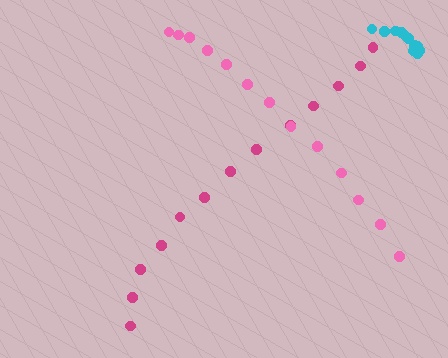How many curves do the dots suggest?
There are 3 distinct paths.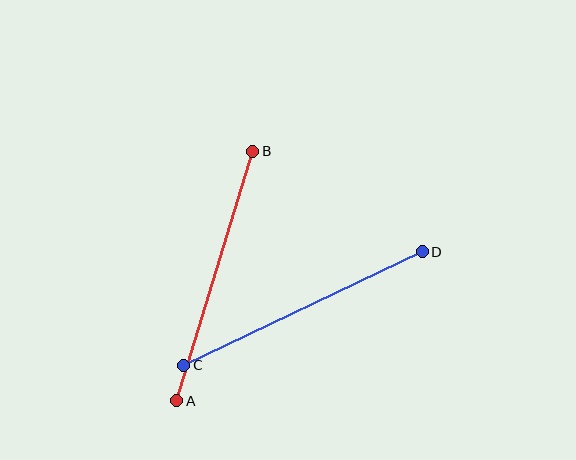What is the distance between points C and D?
The distance is approximately 264 pixels.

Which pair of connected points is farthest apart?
Points C and D are farthest apart.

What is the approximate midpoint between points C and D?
The midpoint is at approximately (303, 309) pixels.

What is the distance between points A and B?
The distance is approximately 261 pixels.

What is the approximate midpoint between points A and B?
The midpoint is at approximately (215, 276) pixels.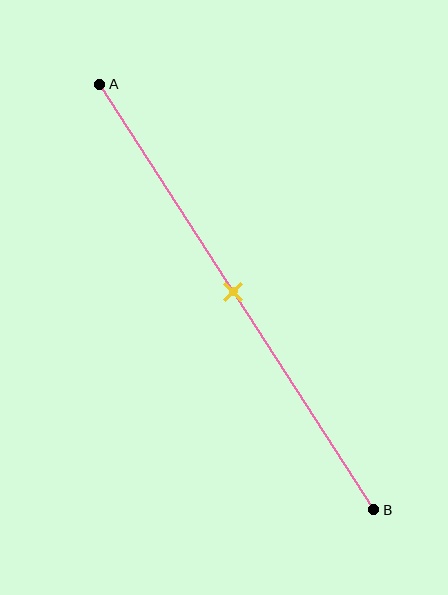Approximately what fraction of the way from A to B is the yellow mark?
The yellow mark is approximately 50% of the way from A to B.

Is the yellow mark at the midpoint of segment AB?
Yes, the mark is approximately at the midpoint.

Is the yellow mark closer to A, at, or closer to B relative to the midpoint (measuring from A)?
The yellow mark is approximately at the midpoint of segment AB.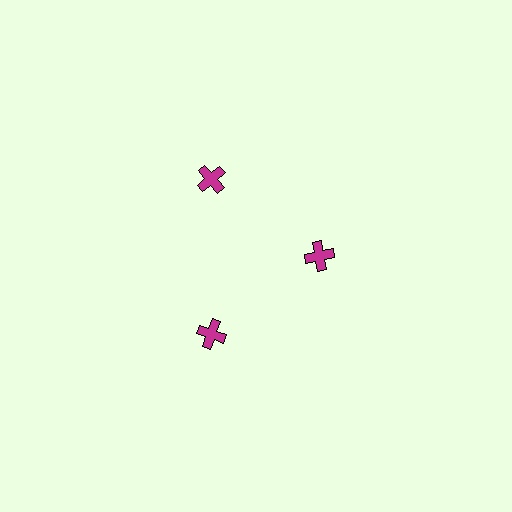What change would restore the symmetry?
The symmetry would be restored by moving it outward, back onto the ring so that all 3 crosses sit at equal angles and equal distance from the center.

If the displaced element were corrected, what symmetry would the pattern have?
It would have 3-fold rotational symmetry — the pattern would map onto itself every 120 degrees.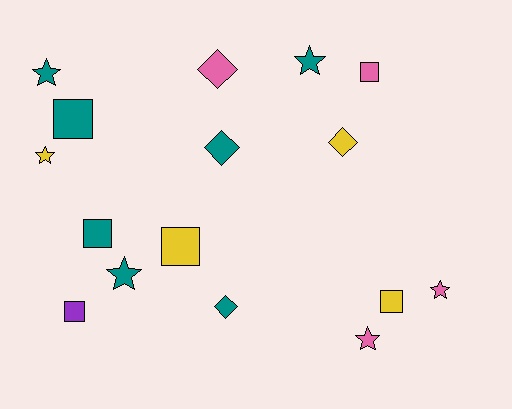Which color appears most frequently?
Teal, with 7 objects.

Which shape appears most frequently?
Square, with 6 objects.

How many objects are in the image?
There are 16 objects.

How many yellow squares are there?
There are 2 yellow squares.